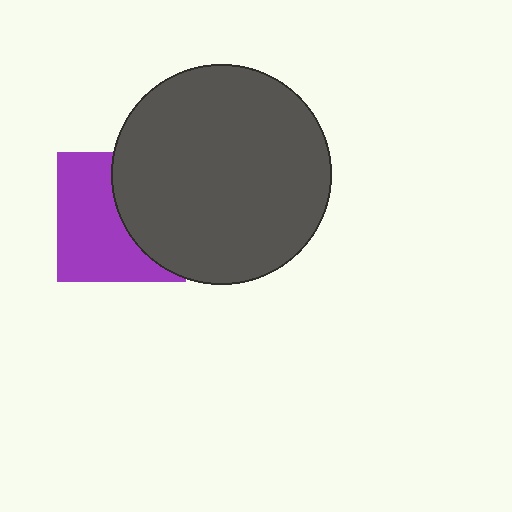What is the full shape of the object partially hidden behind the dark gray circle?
The partially hidden object is a purple square.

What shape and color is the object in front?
The object in front is a dark gray circle.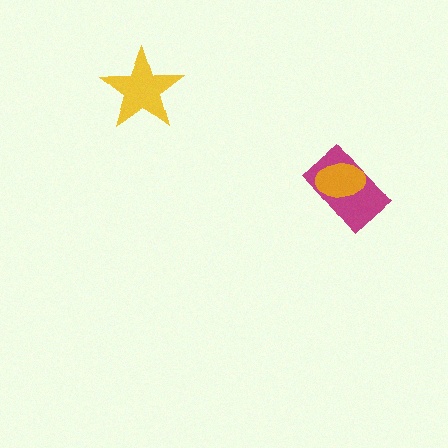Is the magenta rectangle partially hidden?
Yes, it is partially covered by another shape.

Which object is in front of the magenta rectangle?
The orange ellipse is in front of the magenta rectangle.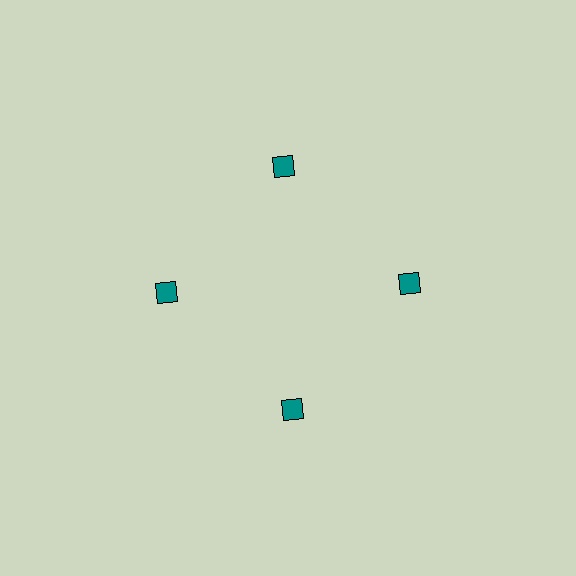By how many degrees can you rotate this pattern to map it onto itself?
The pattern maps onto itself every 90 degrees of rotation.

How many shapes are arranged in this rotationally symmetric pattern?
There are 4 shapes, arranged in 4 groups of 1.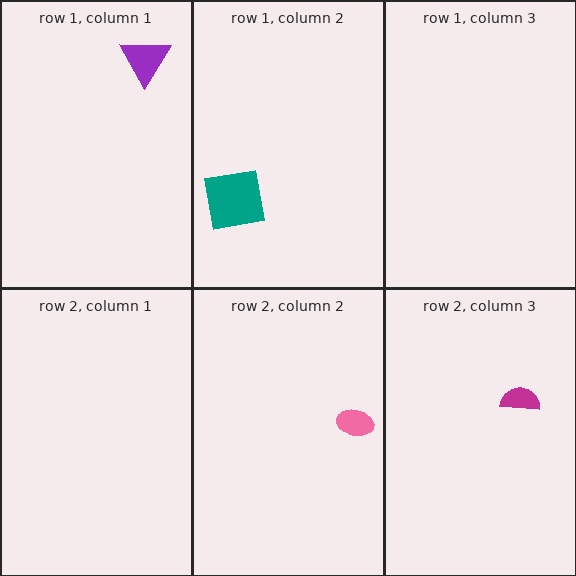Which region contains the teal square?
The row 1, column 2 region.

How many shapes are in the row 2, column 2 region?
1.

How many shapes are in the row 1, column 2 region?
1.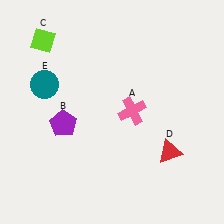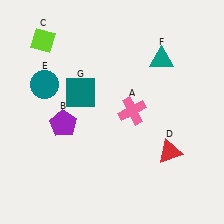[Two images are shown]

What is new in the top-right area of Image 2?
A teal triangle (F) was added in the top-right area of Image 2.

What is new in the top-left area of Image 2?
A teal square (G) was added in the top-left area of Image 2.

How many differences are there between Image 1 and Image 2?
There are 2 differences between the two images.